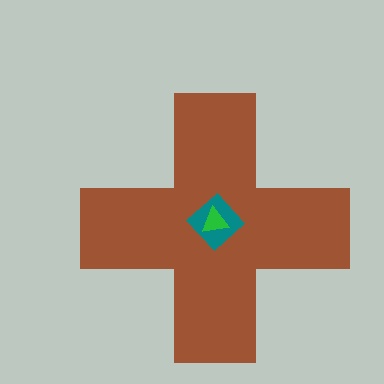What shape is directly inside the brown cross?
The teal diamond.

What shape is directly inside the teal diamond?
The green triangle.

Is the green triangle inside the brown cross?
Yes.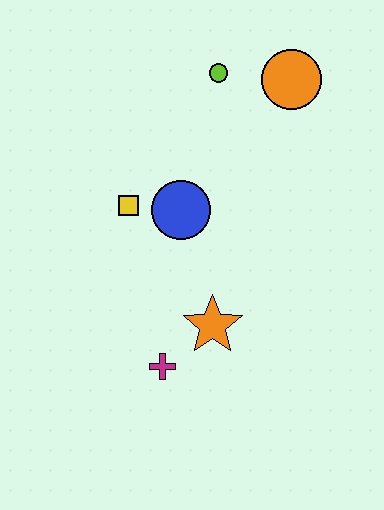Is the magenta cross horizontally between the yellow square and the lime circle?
Yes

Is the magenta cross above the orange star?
No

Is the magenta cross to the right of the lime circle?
No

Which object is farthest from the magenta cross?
The orange circle is farthest from the magenta cross.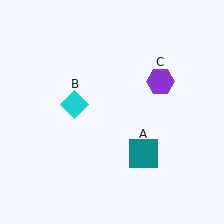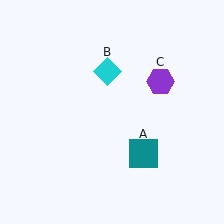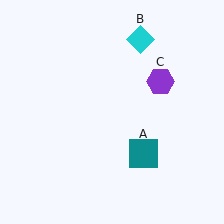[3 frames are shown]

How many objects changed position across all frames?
1 object changed position: cyan diamond (object B).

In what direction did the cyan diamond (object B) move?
The cyan diamond (object B) moved up and to the right.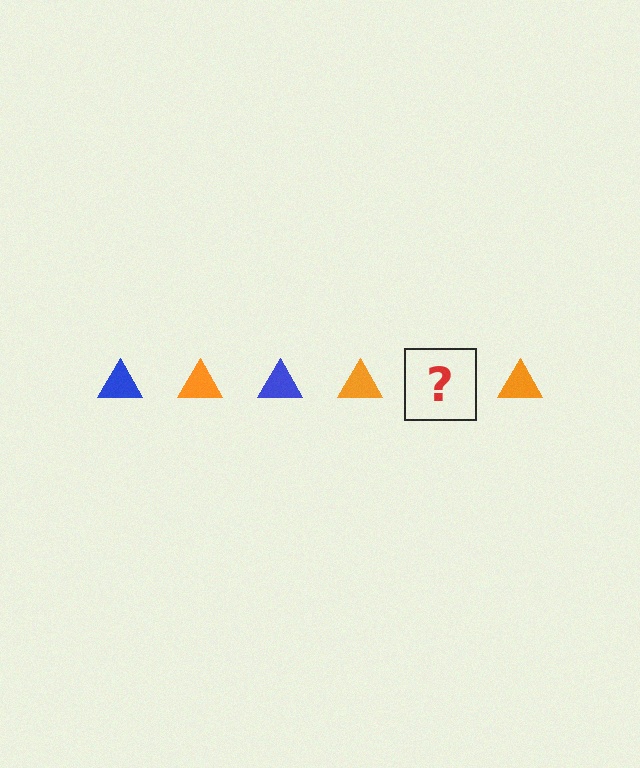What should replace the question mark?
The question mark should be replaced with a blue triangle.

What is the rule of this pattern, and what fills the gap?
The rule is that the pattern cycles through blue, orange triangles. The gap should be filled with a blue triangle.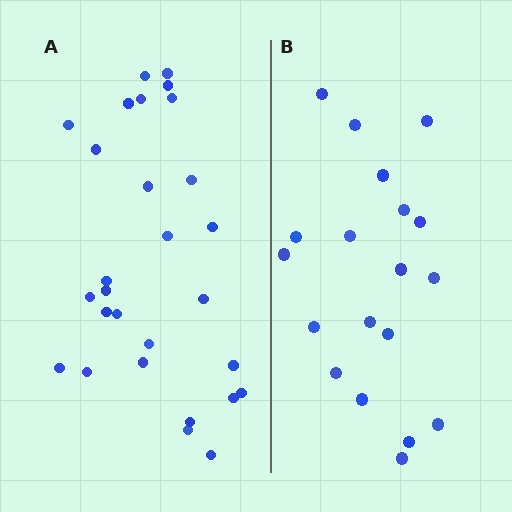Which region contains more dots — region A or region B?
Region A (the left region) has more dots.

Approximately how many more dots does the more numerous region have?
Region A has roughly 8 or so more dots than region B.